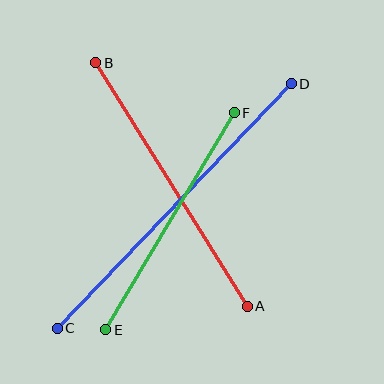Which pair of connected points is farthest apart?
Points C and D are farthest apart.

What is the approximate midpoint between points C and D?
The midpoint is at approximately (174, 206) pixels.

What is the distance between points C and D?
The distance is approximately 338 pixels.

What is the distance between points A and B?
The distance is approximately 287 pixels.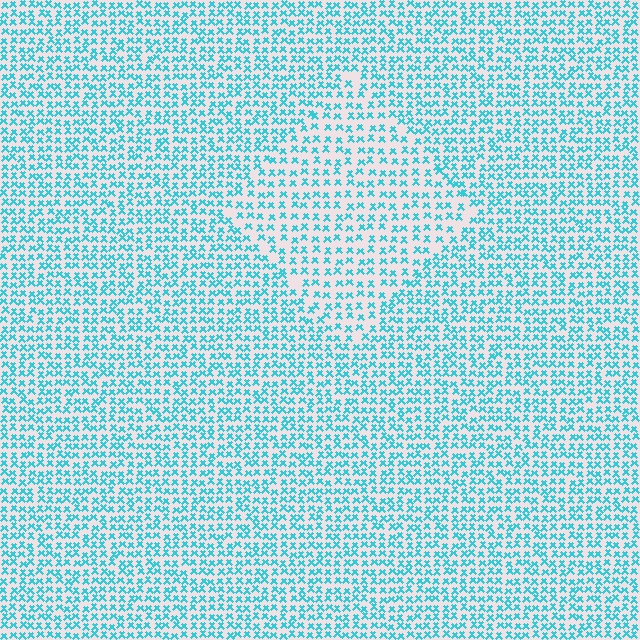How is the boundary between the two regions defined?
The boundary is defined by a change in element density (approximately 1.5x ratio). All elements are the same color, size, and shape.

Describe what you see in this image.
The image contains small cyan elements arranged at two different densities. A diamond-shaped region is visible where the elements are less densely packed than the surrounding area.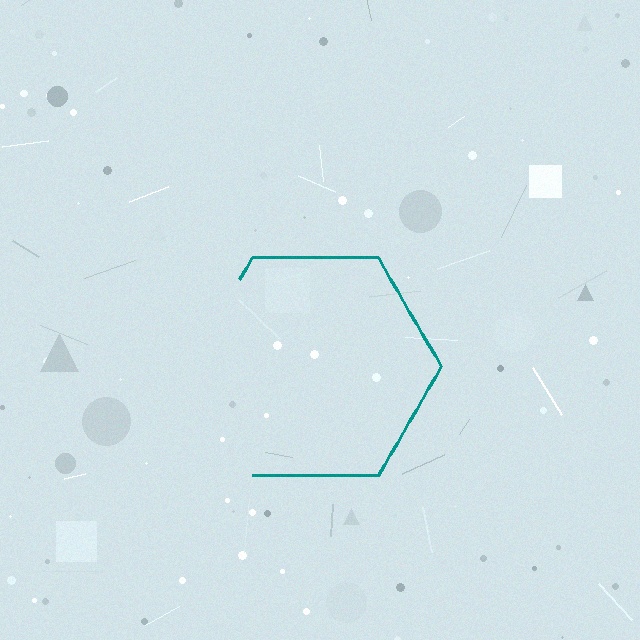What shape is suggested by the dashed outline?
The dashed outline suggests a hexagon.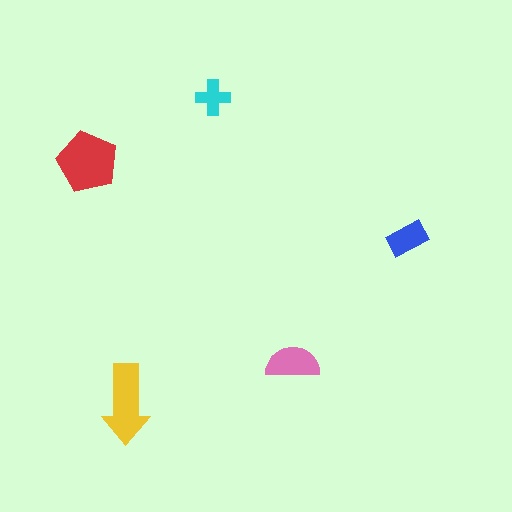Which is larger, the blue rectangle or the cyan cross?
The blue rectangle.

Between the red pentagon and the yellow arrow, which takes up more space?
The red pentagon.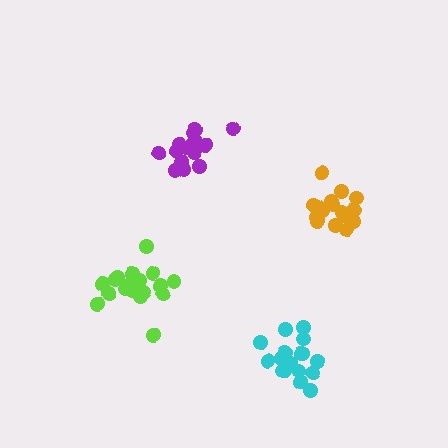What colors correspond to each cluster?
The clusters are colored: lime, purple, orange, cyan.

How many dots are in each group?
Group 1: 20 dots, Group 2: 18 dots, Group 3: 17 dots, Group 4: 20 dots (75 total).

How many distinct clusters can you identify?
There are 4 distinct clusters.